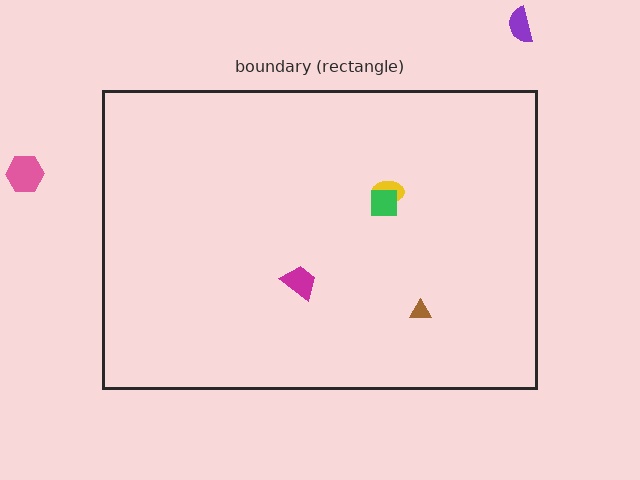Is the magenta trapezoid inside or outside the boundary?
Inside.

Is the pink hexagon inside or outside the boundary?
Outside.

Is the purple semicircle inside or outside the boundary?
Outside.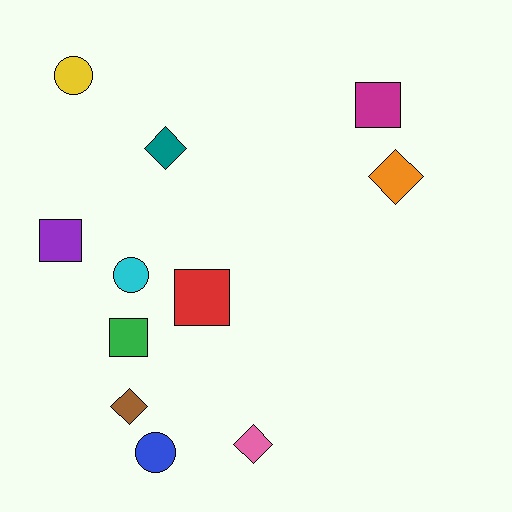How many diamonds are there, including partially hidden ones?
There are 4 diamonds.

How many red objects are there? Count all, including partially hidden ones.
There is 1 red object.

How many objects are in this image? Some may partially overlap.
There are 11 objects.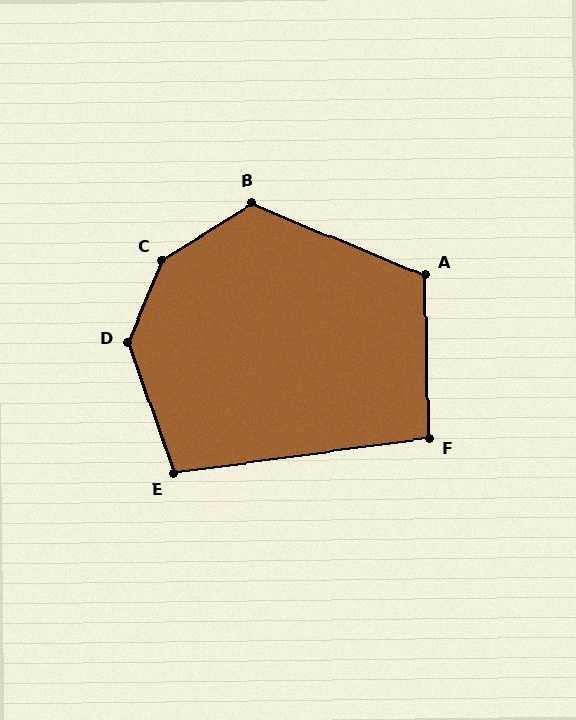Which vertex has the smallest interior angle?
F, at approximately 97 degrees.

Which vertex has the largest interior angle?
C, at approximately 145 degrees.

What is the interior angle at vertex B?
Approximately 125 degrees (obtuse).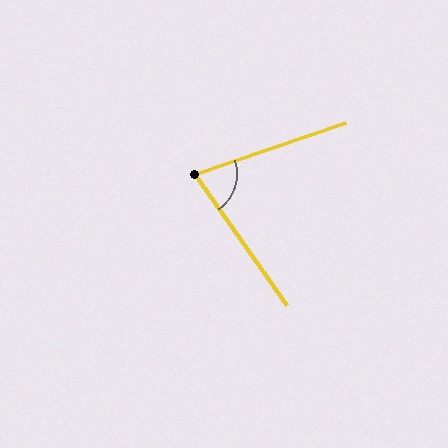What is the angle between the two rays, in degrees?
Approximately 74 degrees.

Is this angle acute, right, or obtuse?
It is acute.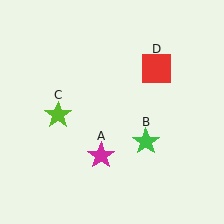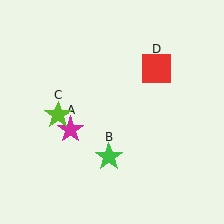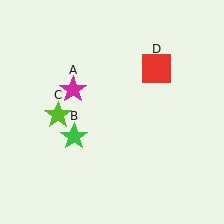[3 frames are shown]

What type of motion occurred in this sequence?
The magenta star (object A), green star (object B) rotated clockwise around the center of the scene.